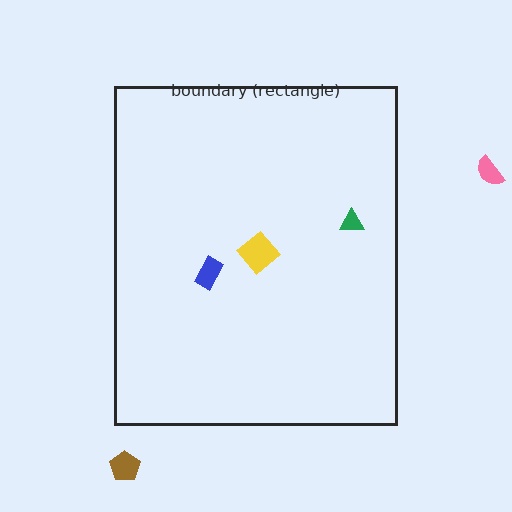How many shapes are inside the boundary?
3 inside, 2 outside.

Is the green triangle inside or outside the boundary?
Inside.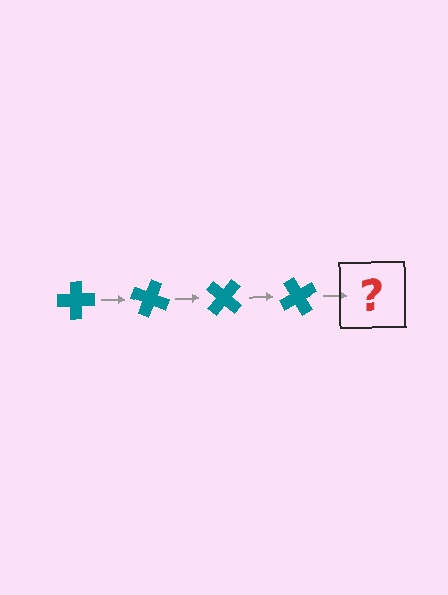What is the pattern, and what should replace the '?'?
The pattern is that the cross rotates 20 degrees each step. The '?' should be a teal cross rotated 80 degrees.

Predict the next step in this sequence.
The next step is a teal cross rotated 80 degrees.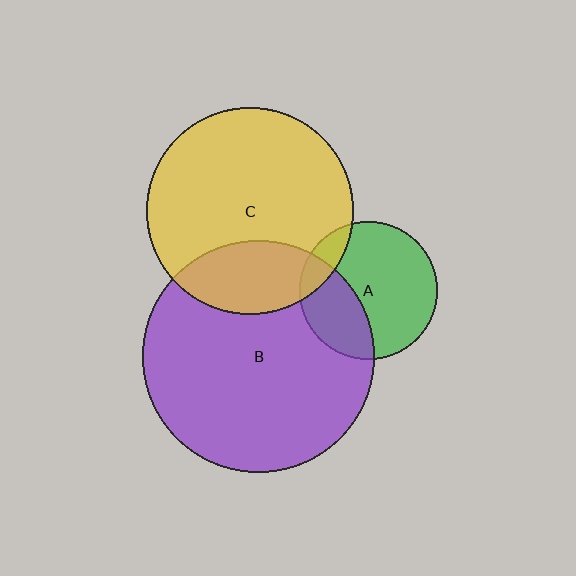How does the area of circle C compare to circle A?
Approximately 2.3 times.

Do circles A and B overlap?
Yes.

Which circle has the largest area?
Circle B (purple).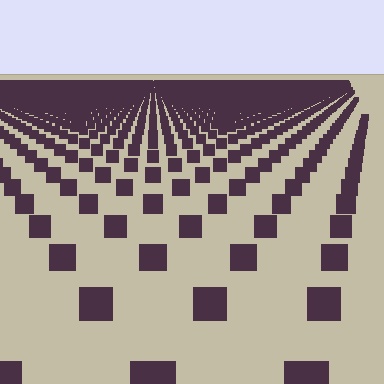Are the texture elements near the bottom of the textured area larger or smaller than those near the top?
Larger. Near the bottom, elements are closer to the viewer and appear at a bigger on-screen size.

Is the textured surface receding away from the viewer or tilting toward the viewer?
The surface is receding away from the viewer. Texture elements get smaller and denser toward the top.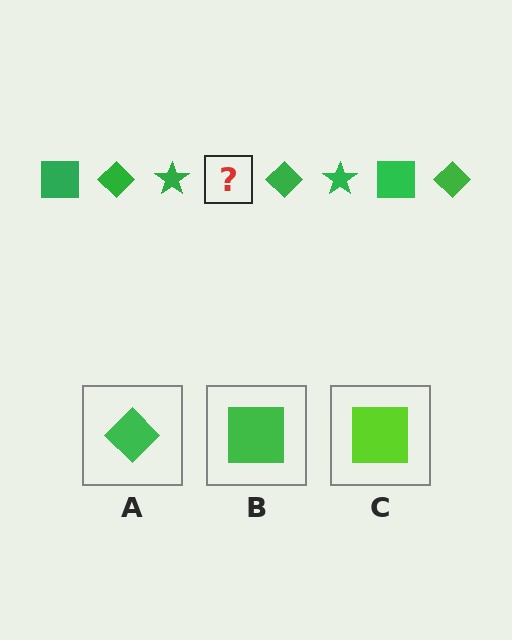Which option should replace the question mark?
Option B.